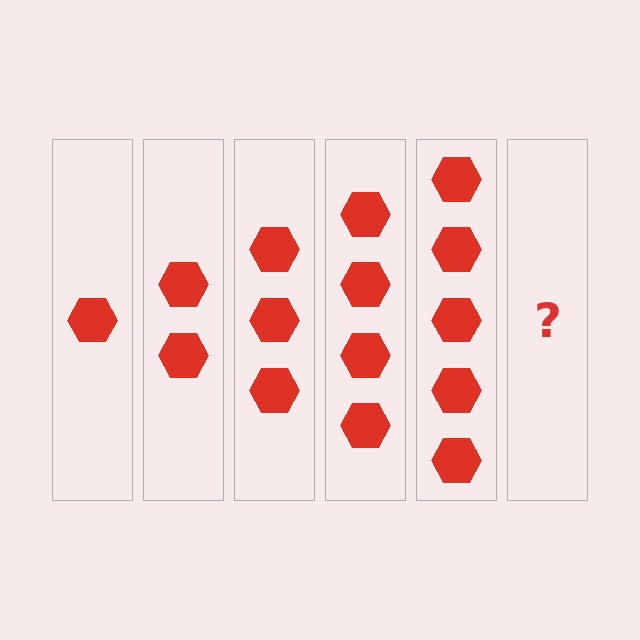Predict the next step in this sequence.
The next step is 6 hexagons.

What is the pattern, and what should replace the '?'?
The pattern is that each step adds one more hexagon. The '?' should be 6 hexagons.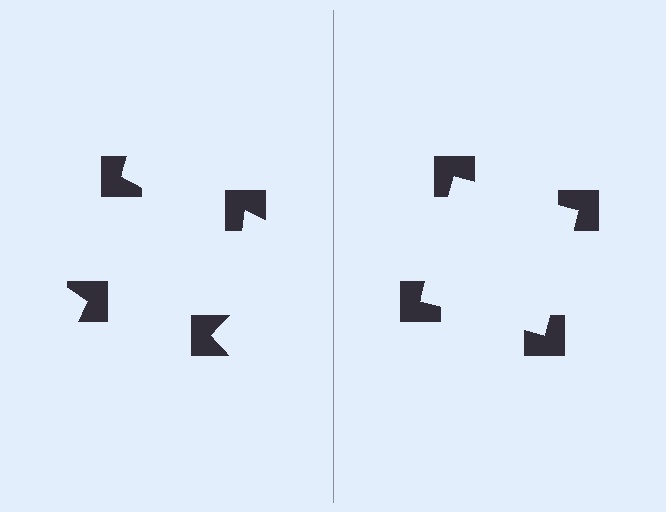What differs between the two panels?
The notched squares are positioned identically on both sides; only the wedge orientations differ. On the right they align to a square; on the left they are misaligned.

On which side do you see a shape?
An illusory square appears on the right side. On the left side the wedge cuts are rotated, so no coherent shape forms.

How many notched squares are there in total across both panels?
8 — 4 on each side.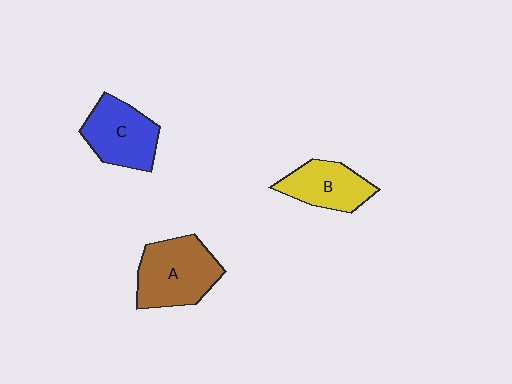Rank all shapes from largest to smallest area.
From largest to smallest: A (brown), C (blue), B (yellow).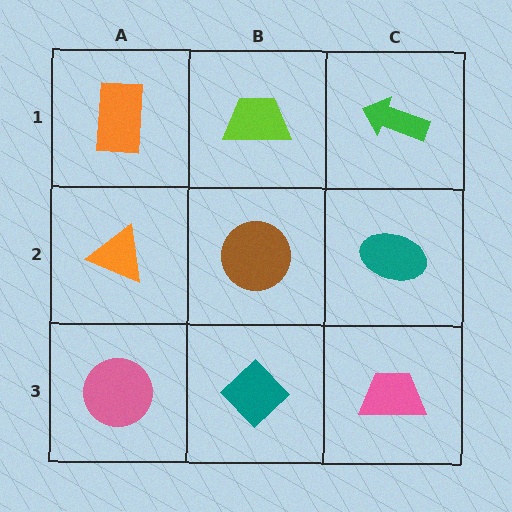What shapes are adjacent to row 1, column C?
A teal ellipse (row 2, column C), a lime trapezoid (row 1, column B).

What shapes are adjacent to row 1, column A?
An orange triangle (row 2, column A), a lime trapezoid (row 1, column B).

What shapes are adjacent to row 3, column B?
A brown circle (row 2, column B), a pink circle (row 3, column A), a pink trapezoid (row 3, column C).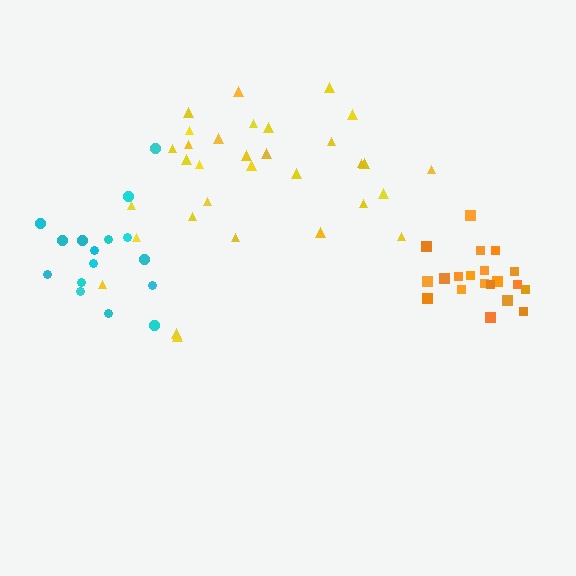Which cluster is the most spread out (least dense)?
Yellow.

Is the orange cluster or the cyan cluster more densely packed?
Orange.